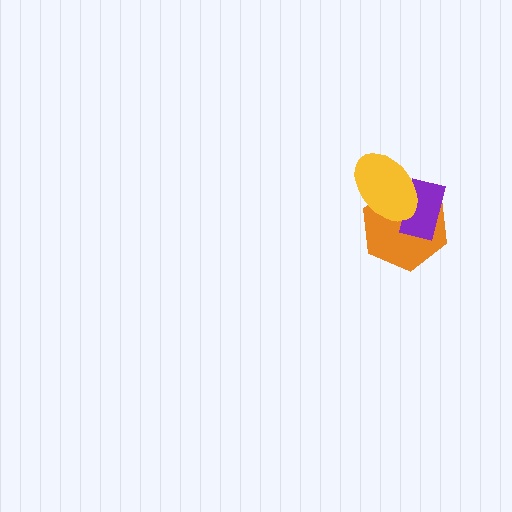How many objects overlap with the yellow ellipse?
2 objects overlap with the yellow ellipse.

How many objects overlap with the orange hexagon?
2 objects overlap with the orange hexagon.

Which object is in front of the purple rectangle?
The yellow ellipse is in front of the purple rectangle.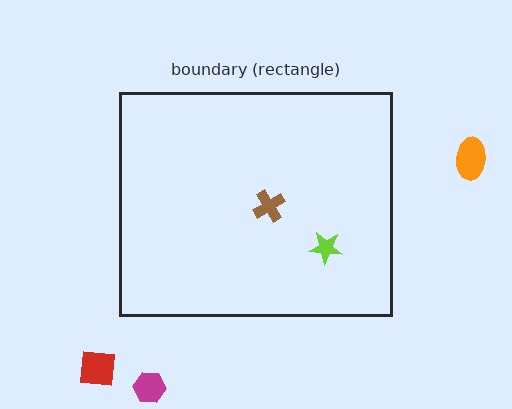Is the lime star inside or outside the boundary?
Inside.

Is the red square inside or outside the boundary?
Outside.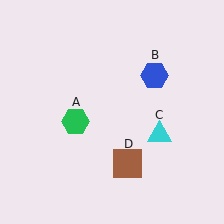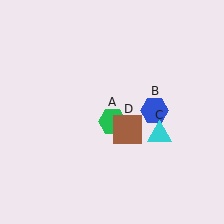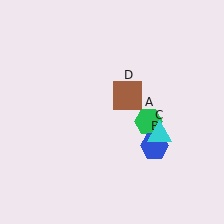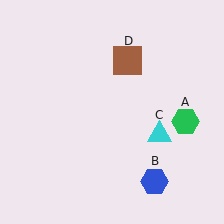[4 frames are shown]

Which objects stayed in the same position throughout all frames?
Cyan triangle (object C) remained stationary.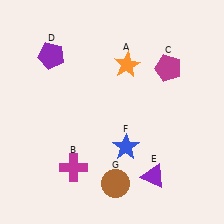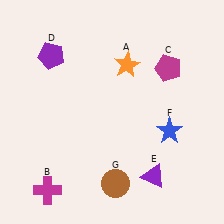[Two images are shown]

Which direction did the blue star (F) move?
The blue star (F) moved right.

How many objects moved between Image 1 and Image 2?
2 objects moved between the two images.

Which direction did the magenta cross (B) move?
The magenta cross (B) moved left.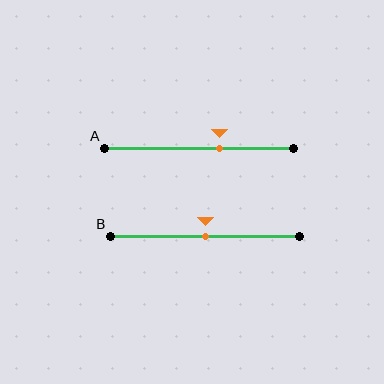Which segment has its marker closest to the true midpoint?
Segment B has its marker closest to the true midpoint.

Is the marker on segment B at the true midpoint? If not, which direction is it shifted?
Yes, the marker on segment B is at the true midpoint.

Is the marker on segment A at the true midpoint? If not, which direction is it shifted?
No, the marker on segment A is shifted to the right by about 11% of the segment length.